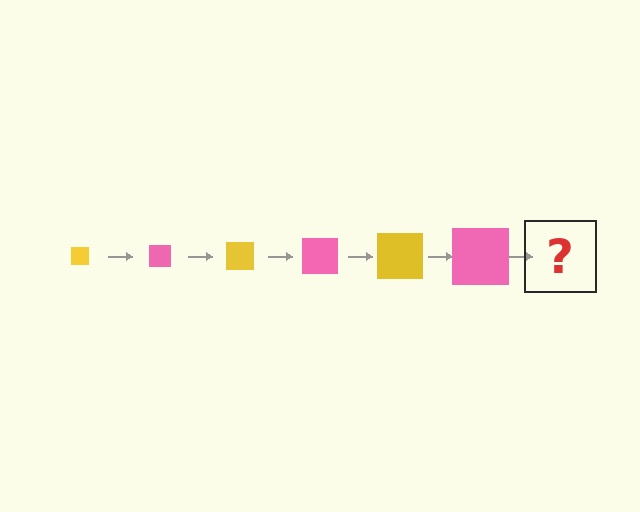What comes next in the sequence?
The next element should be a yellow square, larger than the previous one.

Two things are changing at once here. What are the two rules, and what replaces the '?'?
The two rules are that the square grows larger each step and the color cycles through yellow and pink. The '?' should be a yellow square, larger than the previous one.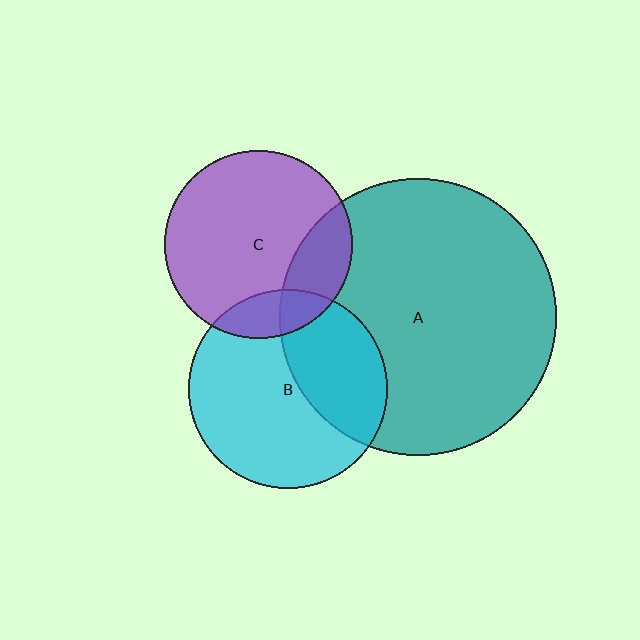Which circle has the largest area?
Circle A (teal).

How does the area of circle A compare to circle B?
Approximately 1.9 times.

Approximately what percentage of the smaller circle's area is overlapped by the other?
Approximately 15%.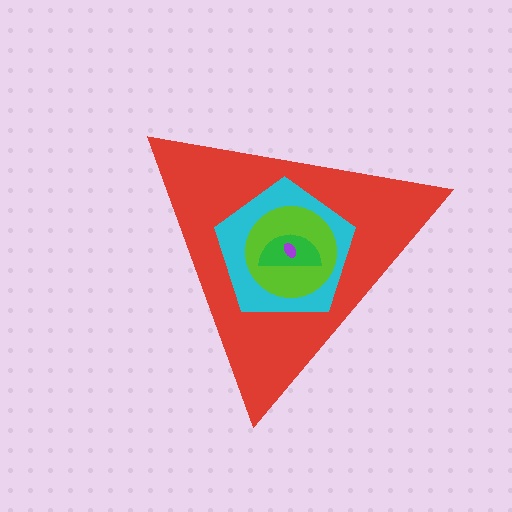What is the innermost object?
The purple ellipse.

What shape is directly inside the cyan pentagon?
The lime circle.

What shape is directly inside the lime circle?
The green semicircle.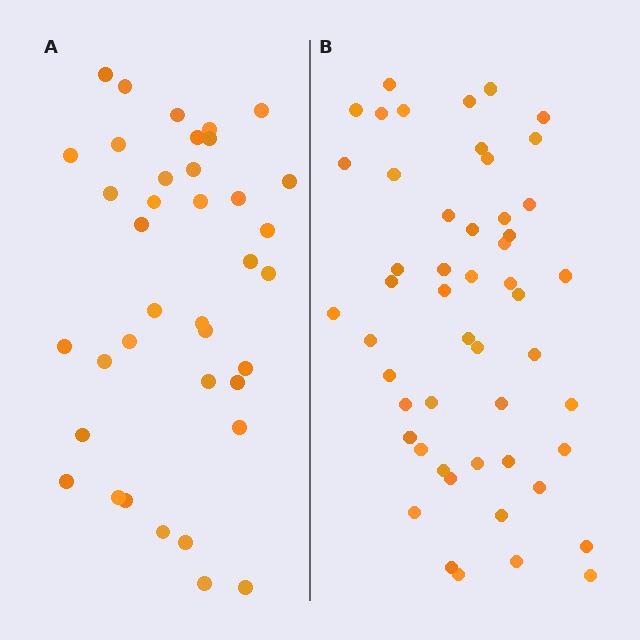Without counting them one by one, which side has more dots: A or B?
Region B (the right region) has more dots.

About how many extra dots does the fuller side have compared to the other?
Region B has approximately 15 more dots than region A.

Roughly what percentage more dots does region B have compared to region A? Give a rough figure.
About 35% more.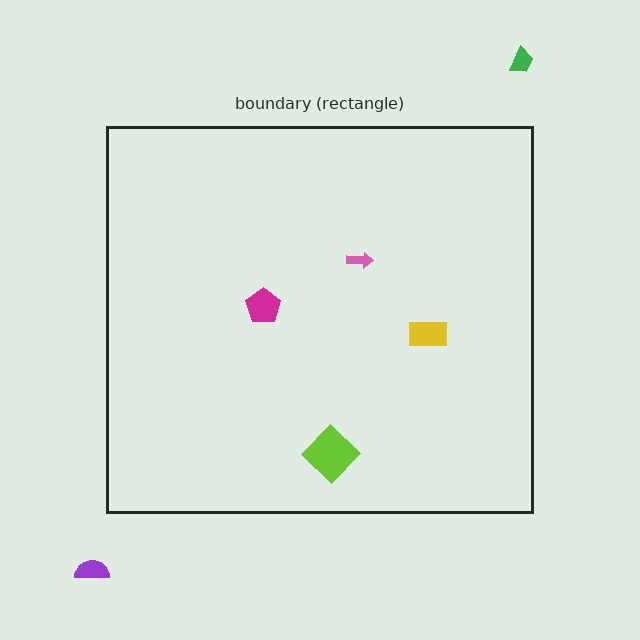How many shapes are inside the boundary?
4 inside, 2 outside.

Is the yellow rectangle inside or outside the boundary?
Inside.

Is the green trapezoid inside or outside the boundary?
Outside.